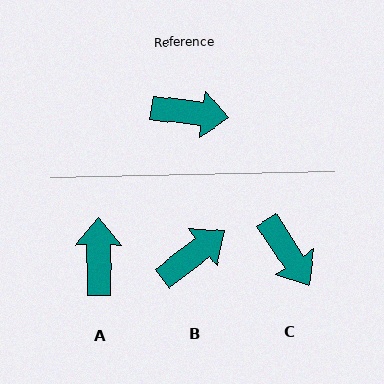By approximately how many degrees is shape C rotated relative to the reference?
Approximately 49 degrees clockwise.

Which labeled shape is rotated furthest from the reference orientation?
A, about 98 degrees away.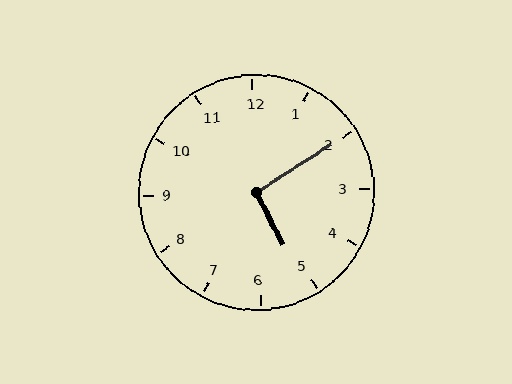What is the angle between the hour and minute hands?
Approximately 95 degrees.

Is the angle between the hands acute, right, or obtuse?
It is right.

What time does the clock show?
5:10.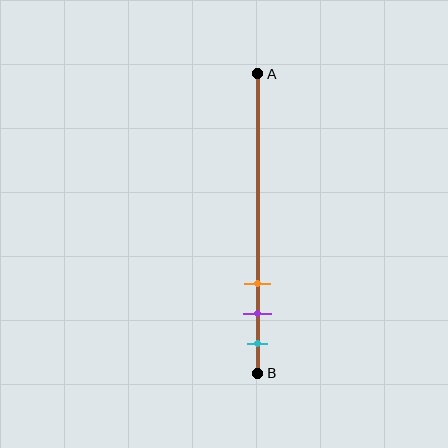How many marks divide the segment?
There are 3 marks dividing the segment.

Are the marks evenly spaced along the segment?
Yes, the marks are approximately evenly spaced.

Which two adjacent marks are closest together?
The purple and cyan marks are the closest adjacent pair.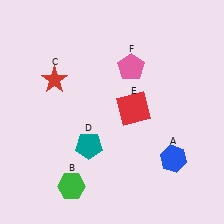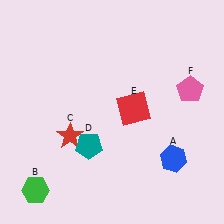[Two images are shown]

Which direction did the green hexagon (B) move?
The green hexagon (B) moved left.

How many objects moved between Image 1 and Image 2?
3 objects moved between the two images.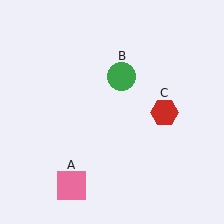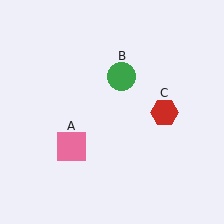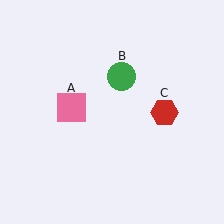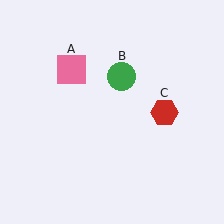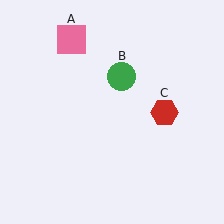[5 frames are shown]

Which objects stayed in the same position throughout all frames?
Green circle (object B) and red hexagon (object C) remained stationary.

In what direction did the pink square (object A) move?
The pink square (object A) moved up.